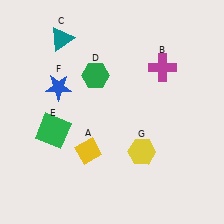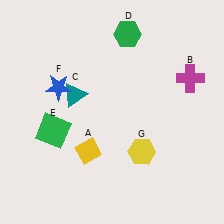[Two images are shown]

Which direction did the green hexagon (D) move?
The green hexagon (D) moved up.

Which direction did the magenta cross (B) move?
The magenta cross (B) moved right.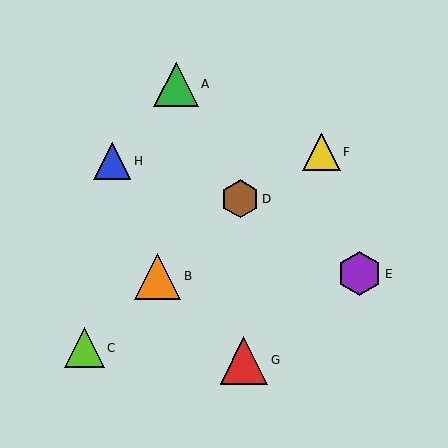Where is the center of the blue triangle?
The center of the blue triangle is at (112, 161).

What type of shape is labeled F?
Shape F is a yellow triangle.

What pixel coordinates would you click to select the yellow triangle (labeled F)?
Click at (321, 152) to select the yellow triangle F.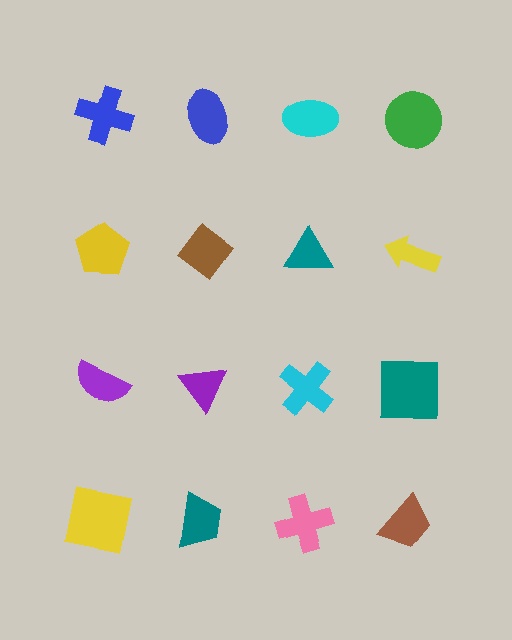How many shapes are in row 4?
4 shapes.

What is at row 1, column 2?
A blue ellipse.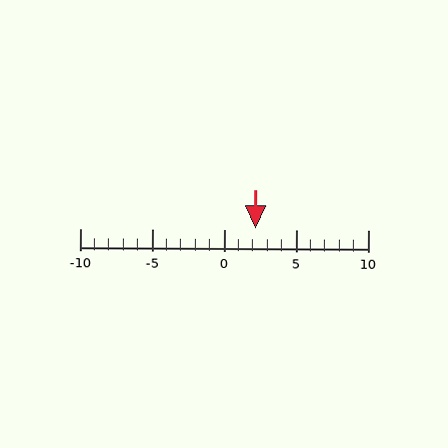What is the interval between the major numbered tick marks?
The major tick marks are spaced 5 units apart.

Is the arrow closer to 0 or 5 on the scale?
The arrow is closer to 0.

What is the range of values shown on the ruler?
The ruler shows values from -10 to 10.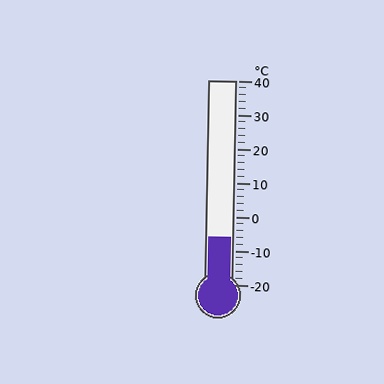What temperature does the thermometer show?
The thermometer shows approximately -6°C.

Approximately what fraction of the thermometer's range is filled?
The thermometer is filled to approximately 25% of its range.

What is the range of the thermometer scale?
The thermometer scale ranges from -20°C to 40°C.